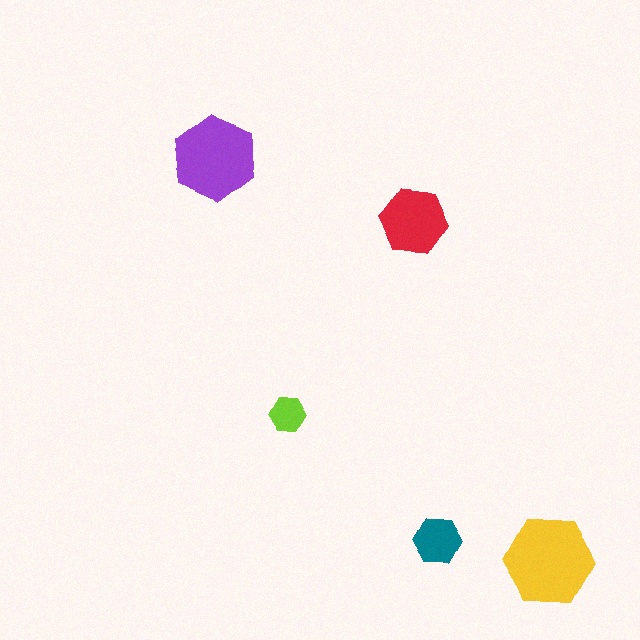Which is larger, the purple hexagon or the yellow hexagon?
The yellow one.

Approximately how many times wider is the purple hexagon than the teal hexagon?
About 2 times wider.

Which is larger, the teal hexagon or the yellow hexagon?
The yellow one.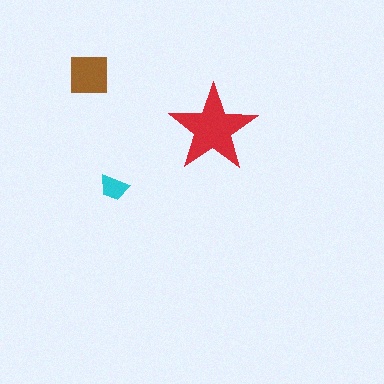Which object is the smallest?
The cyan trapezoid.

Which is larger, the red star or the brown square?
The red star.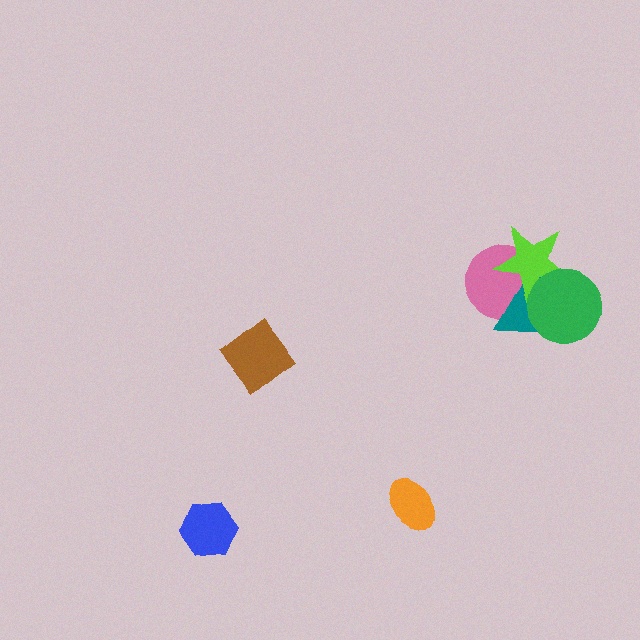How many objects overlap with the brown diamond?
0 objects overlap with the brown diamond.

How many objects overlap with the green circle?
2 objects overlap with the green circle.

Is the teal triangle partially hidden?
Yes, it is partially covered by another shape.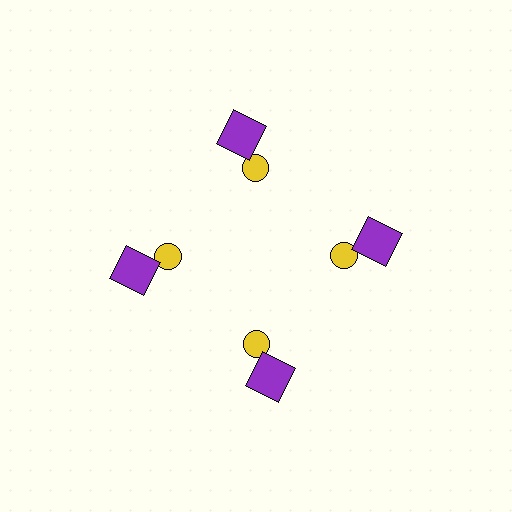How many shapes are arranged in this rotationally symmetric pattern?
There are 8 shapes, arranged in 4 groups of 2.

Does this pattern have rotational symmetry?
Yes, this pattern has 4-fold rotational symmetry. It looks the same after rotating 90 degrees around the center.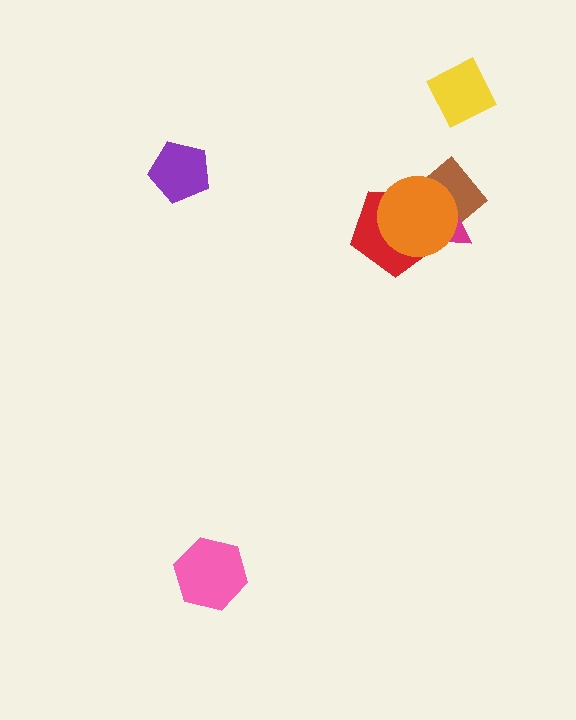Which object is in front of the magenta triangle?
The orange circle is in front of the magenta triangle.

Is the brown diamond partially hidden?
Yes, it is partially covered by another shape.